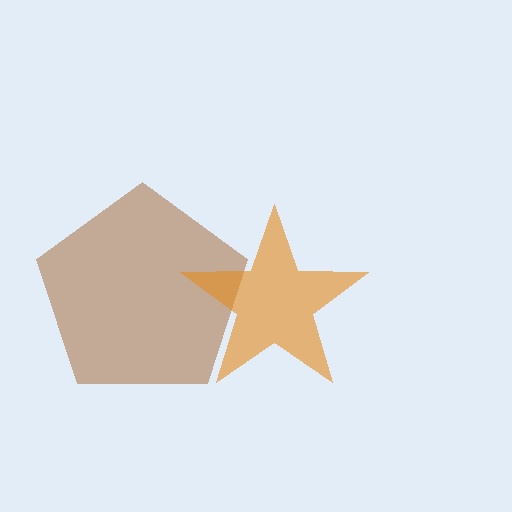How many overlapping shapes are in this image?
There are 2 overlapping shapes in the image.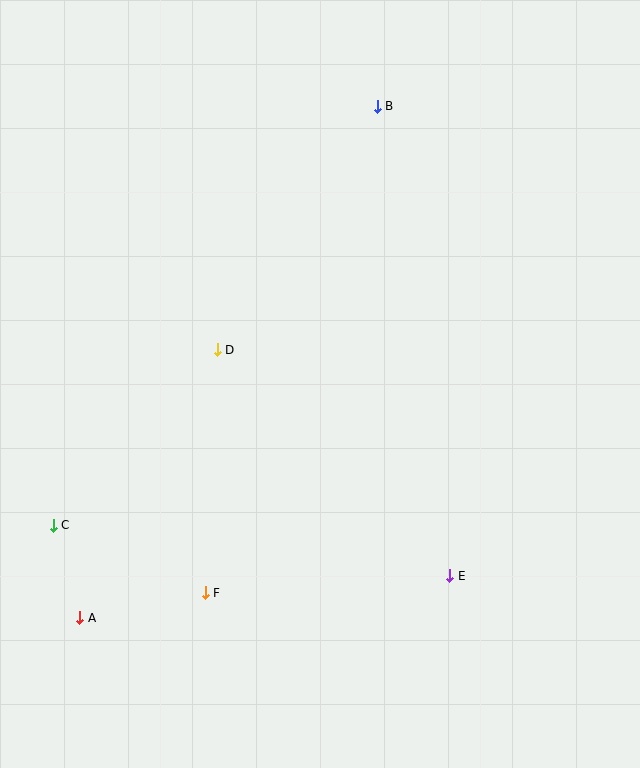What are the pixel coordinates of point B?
Point B is at (377, 107).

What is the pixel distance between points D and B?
The distance between D and B is 291 pixels.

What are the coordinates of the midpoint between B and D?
The midpoint between B and D is at (297, 228).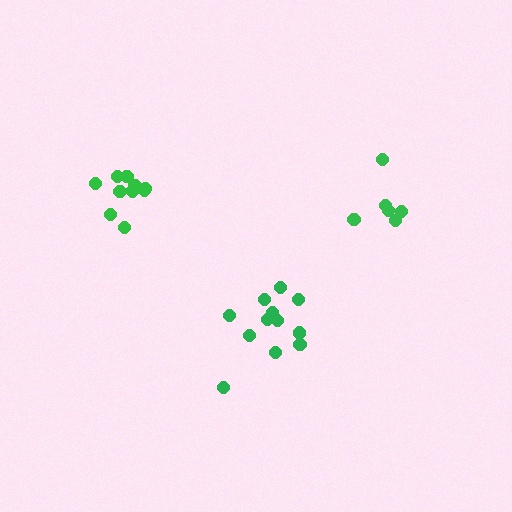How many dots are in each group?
Group 1: 12 dots, Group 2: 10 dots, Group 3: 6 dots (28 total).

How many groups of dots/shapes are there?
There are 3 groups.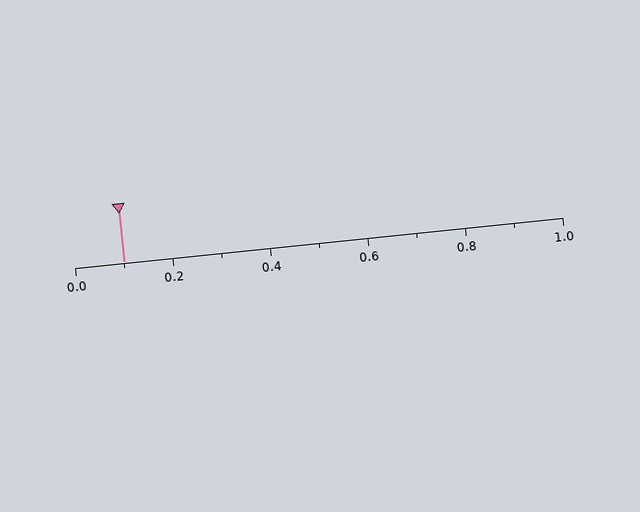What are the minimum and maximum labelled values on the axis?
The axis runs from 0.0 to 1.0.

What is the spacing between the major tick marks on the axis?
The major ticks are spaced 0.2 apart.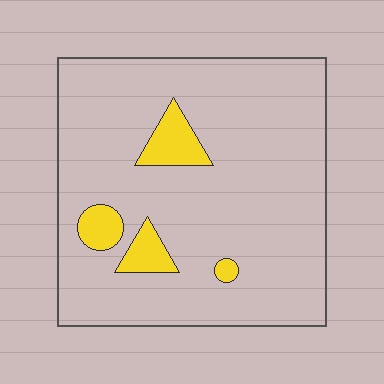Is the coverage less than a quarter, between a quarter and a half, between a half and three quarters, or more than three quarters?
Less than a quarter.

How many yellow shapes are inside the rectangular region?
4.